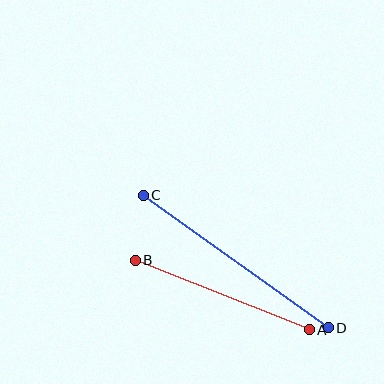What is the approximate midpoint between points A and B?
The midpoint is at approximately (222, 295) pixels.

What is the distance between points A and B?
The distance is approximately 187 pixels.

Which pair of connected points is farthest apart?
Points C and D are farthest apart.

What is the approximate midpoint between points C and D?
The midpoint is at approximately (236, 261) pixels.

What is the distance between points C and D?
The distance is approximately 227 pixels.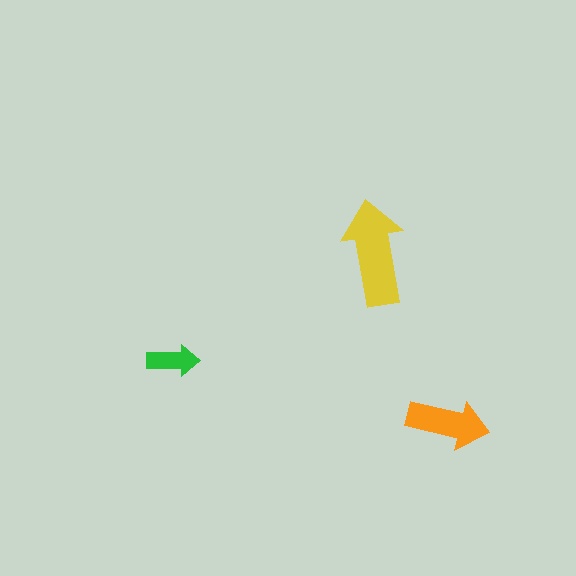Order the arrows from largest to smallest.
the yellow one, the orange one, the green one.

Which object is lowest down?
The orange arrow is bottommost.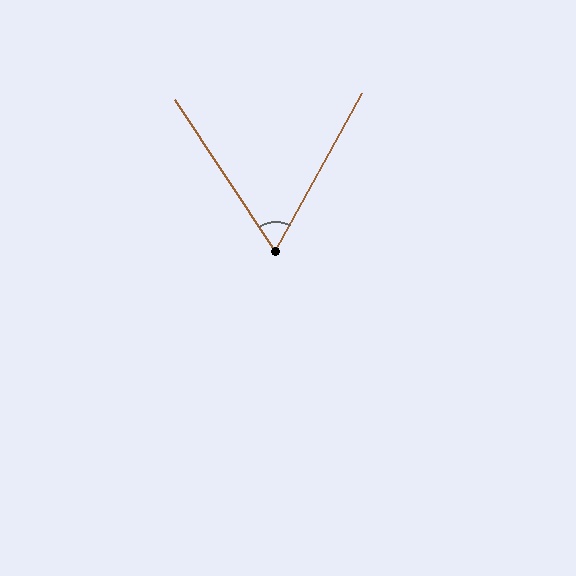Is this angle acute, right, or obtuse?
It is acute.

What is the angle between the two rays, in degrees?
Approximately 62 degrees.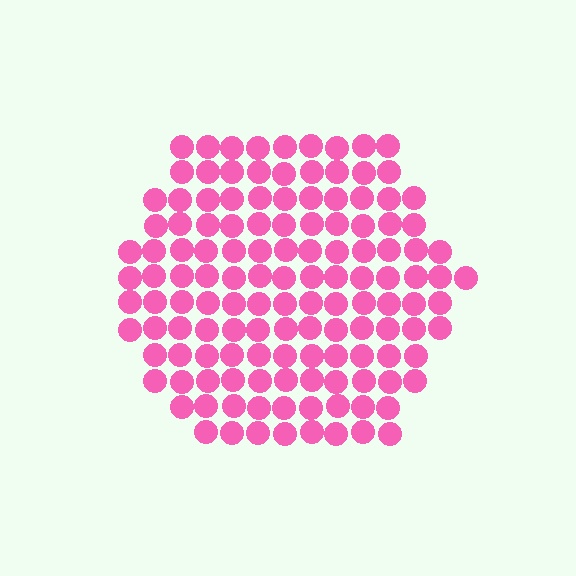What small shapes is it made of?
It is made of small circles.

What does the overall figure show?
The overall figure shows a hexagon.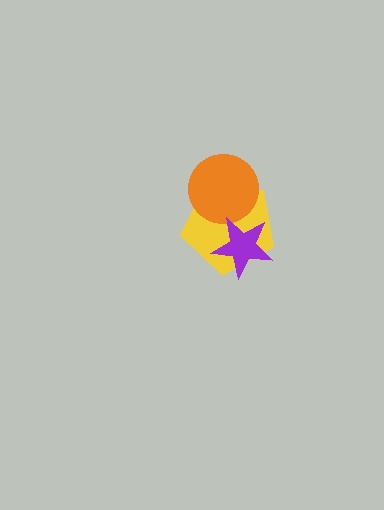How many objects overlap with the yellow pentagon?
2 objects overlap with the yellow pentagon.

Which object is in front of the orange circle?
The purple star is in front of the orange circle.